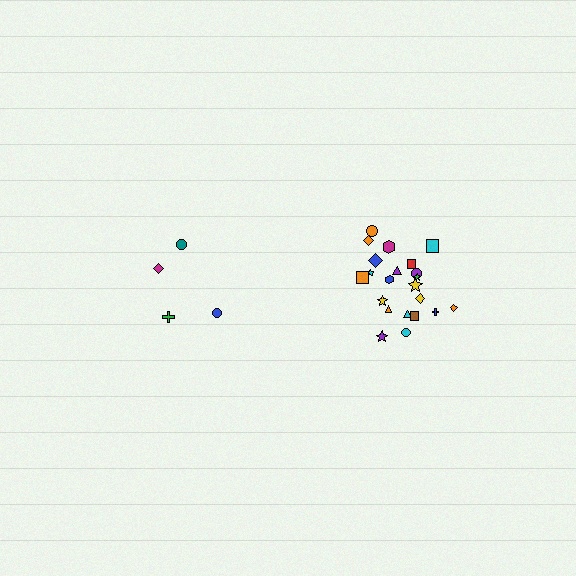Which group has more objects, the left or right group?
The right group.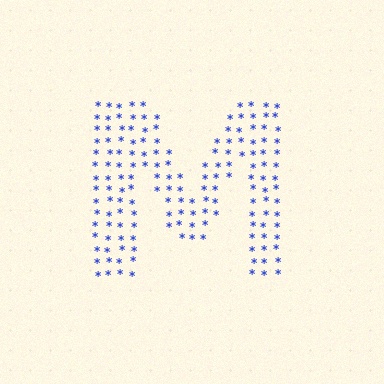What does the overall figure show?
The overall figure shows the letter M.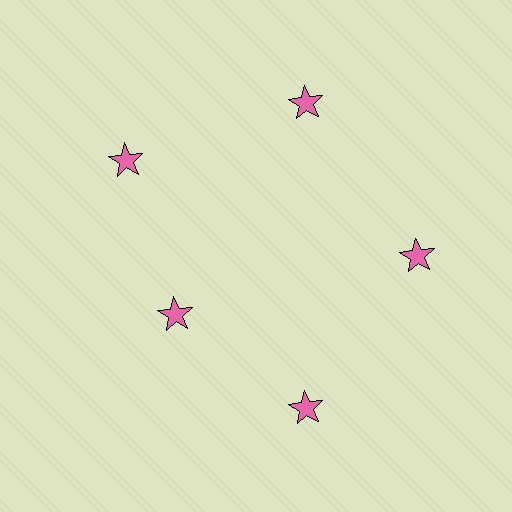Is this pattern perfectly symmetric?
No. The 5 pink stars are arranged in a ring, but one element near the 8 o'clock position is pulled inward toward the center, breaking the 5-fold rotational symmetry.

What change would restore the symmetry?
The symmetry would be restored by moving it outward, back onto the ring so that all 5 stars sit at equal angles and equal distance from the center.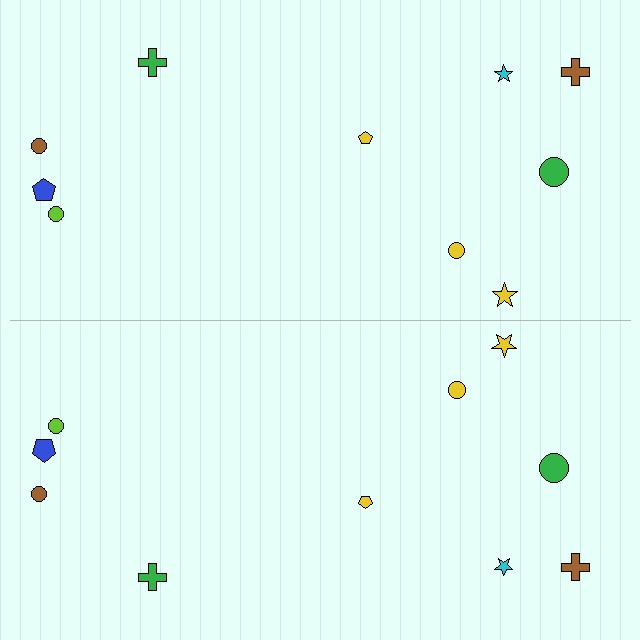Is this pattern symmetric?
Yes, this pattern has bilateral (reflection) symmetry.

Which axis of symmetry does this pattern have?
The pattern has a horizontal axis of symmetry running through the center of the image.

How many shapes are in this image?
There are 20 shapes in this image.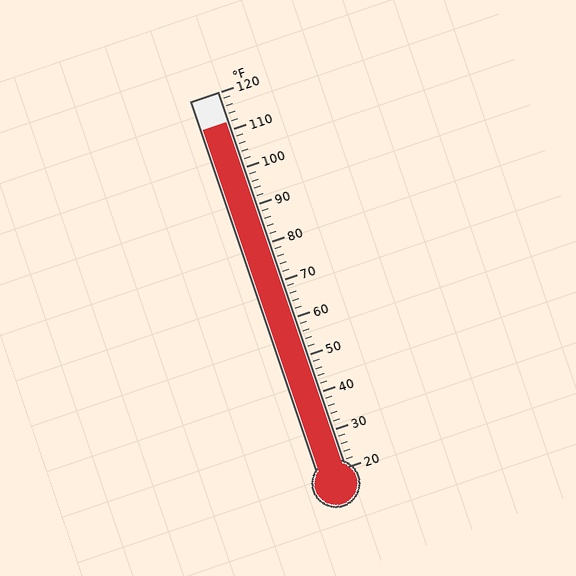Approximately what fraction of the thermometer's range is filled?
The thermometer is filled to approximately 90% of its range.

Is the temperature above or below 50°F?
The temperature is above 50°F.